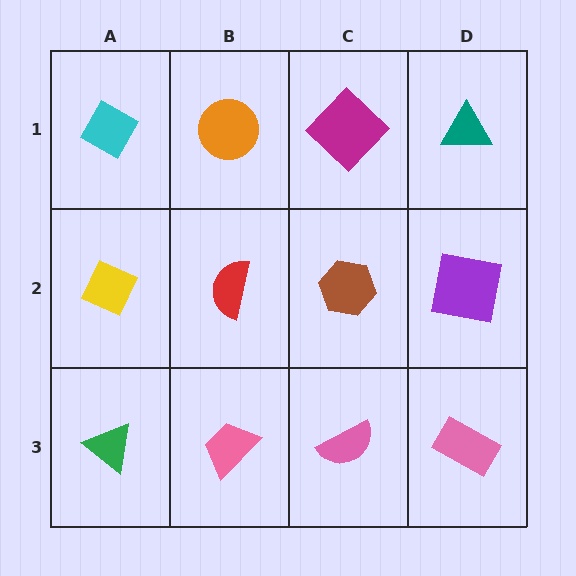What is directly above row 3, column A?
A yellow diamond.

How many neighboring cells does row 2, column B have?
4.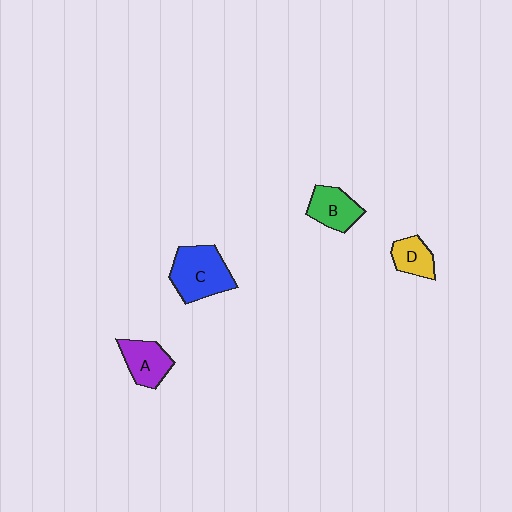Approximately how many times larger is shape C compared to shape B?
Approximately 1.5 times.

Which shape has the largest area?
Shape C (blue).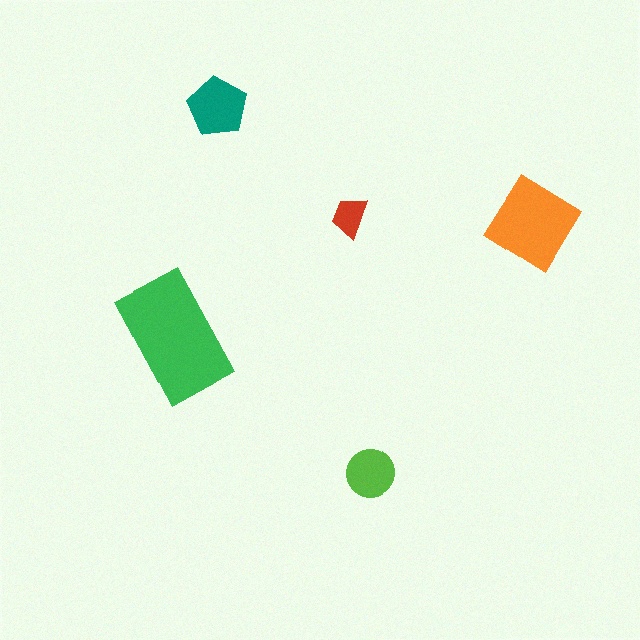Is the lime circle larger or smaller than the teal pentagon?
Smaller.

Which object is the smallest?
The red trapezoid.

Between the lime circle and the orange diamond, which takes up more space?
The orange diamond.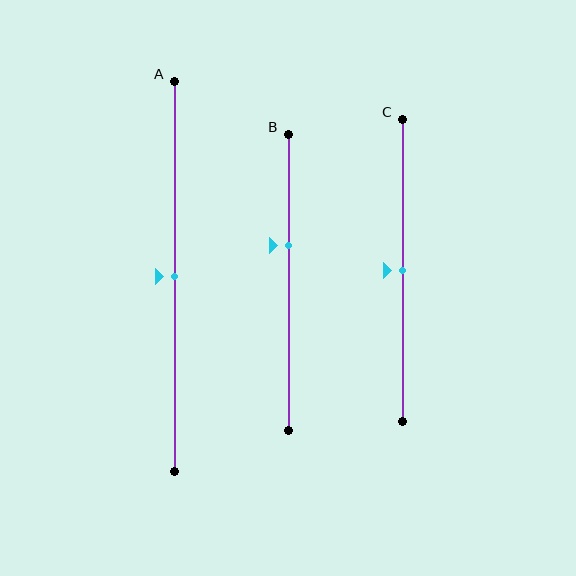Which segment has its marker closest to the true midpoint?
Segment A has its marker closest to the true midpoint.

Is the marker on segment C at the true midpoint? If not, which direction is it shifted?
Yes, the marker on segment C is at the true midpoint.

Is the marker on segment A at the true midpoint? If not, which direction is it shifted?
Yes, the marker on segment A is at the true midpoint.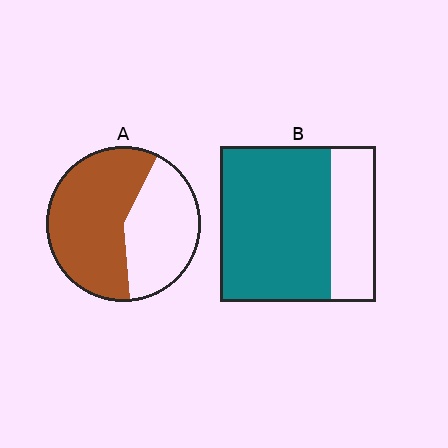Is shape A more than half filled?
Yes.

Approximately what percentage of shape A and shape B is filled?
A is approximately 60% and B is approximately 70%.